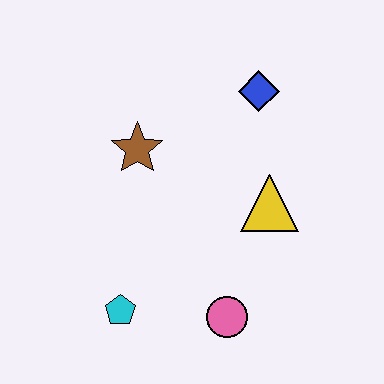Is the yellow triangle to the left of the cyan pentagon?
No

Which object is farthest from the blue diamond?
The cyan pentagon is farthest from the blue diamond.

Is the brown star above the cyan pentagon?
Yes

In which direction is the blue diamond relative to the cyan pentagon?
The blue diamond is above the cyan pentagon.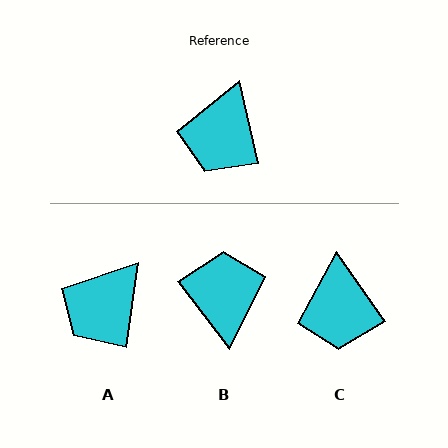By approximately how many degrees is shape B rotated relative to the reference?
Approximately 155 degrees clockwise.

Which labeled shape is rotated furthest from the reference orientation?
B, about 155 degrees away.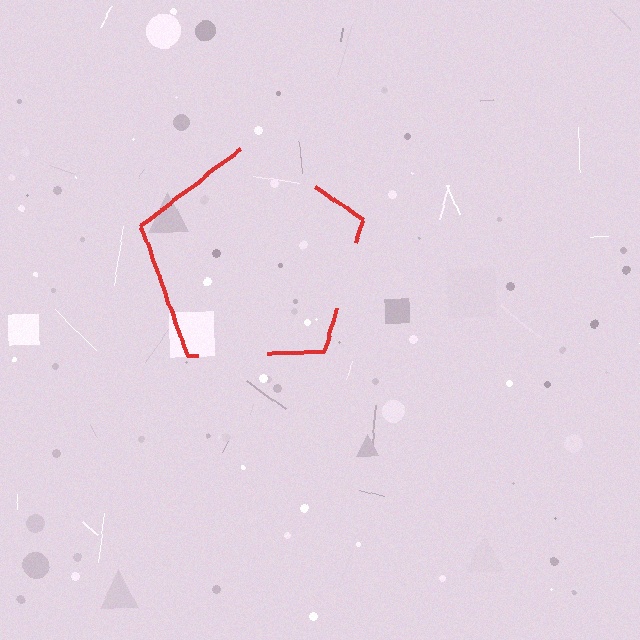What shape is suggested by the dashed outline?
The dashed outline suggests a pentagon.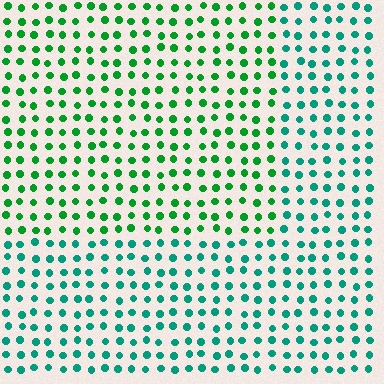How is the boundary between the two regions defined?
The boundary is defined purely by a slight shift in hue (about 34 degrees). Spacing, size, and orientation are identical on both sides.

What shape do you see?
I see a rectangle.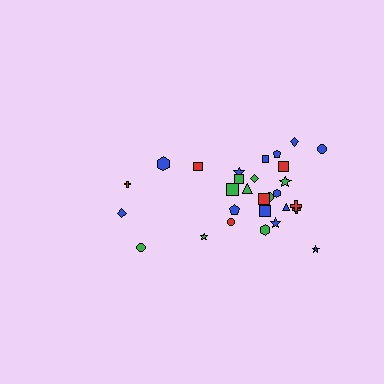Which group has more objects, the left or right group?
The right group.